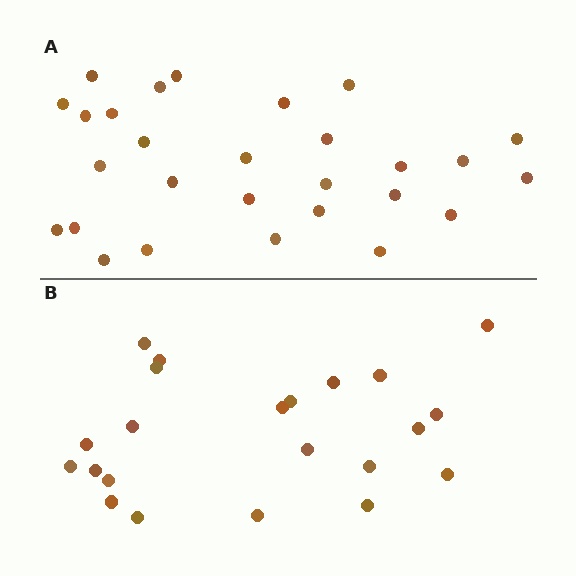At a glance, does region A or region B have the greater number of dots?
Region A (the top region) has more dots.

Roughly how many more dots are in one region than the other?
Region A has about 6 more dots than region B.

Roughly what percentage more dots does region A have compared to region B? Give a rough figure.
About 25% more.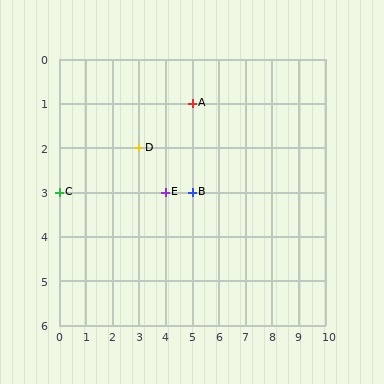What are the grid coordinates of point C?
Point C is at grid coordinates (0, 3).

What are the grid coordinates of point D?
Point D is at grid coordinates (3, 2).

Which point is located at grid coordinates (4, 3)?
Point E is at (4, 3).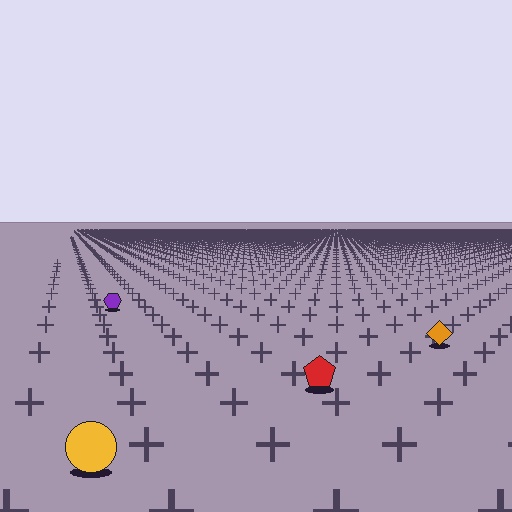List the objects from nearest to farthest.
From nearest to farthest: the yellow circle, the red pentagon, the orange diamond, the purple hexagon.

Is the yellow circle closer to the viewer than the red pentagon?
Yes. The yellow circle is closer — you can tell from the texture gradient: the ground texture is coarser near it.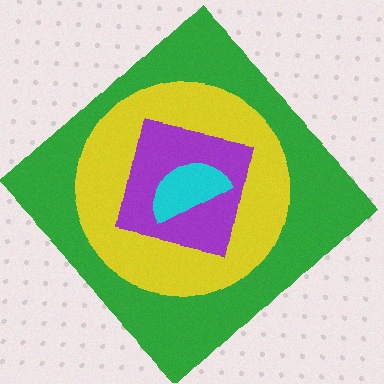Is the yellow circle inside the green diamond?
Yes.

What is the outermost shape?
The green diamond.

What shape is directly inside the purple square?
The cyan semicircle.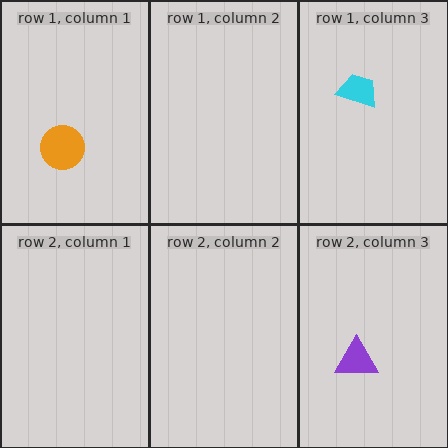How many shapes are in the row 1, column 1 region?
1.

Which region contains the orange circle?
The row 1, column 1 region.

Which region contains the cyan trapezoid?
The row 1, column 3 region.